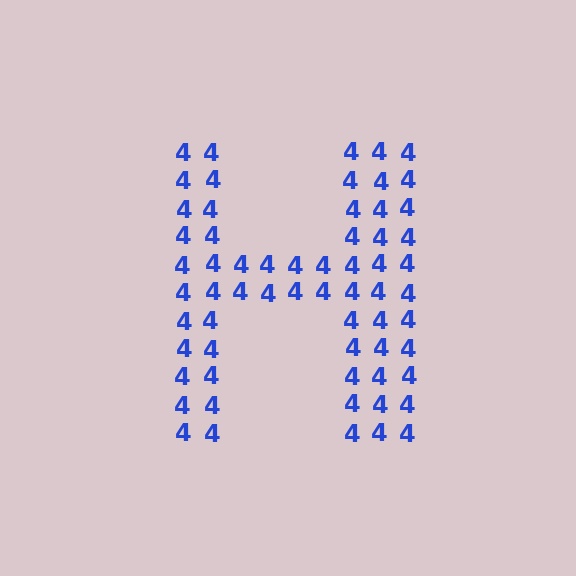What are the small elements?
The small elements are digit 4's.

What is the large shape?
The large shape is the letter H.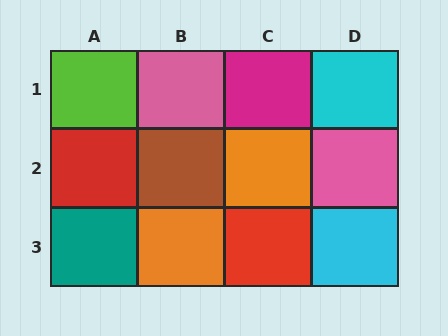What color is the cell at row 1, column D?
Cyan.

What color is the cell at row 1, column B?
Pink.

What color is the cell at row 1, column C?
Magenta.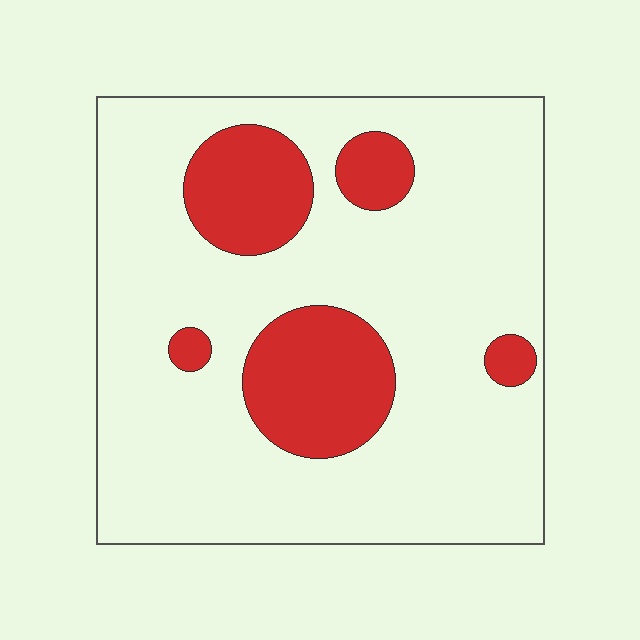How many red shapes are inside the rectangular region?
5.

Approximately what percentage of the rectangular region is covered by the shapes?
Approximately 20%.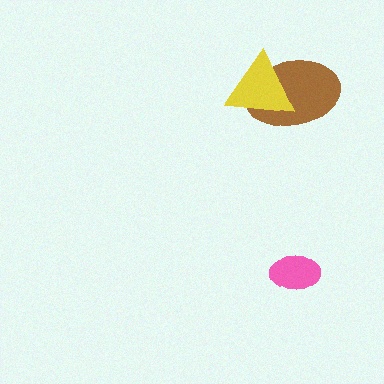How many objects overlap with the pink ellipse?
0 objects overlap with the pink ellipse.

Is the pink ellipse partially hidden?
No, no other shape covers it.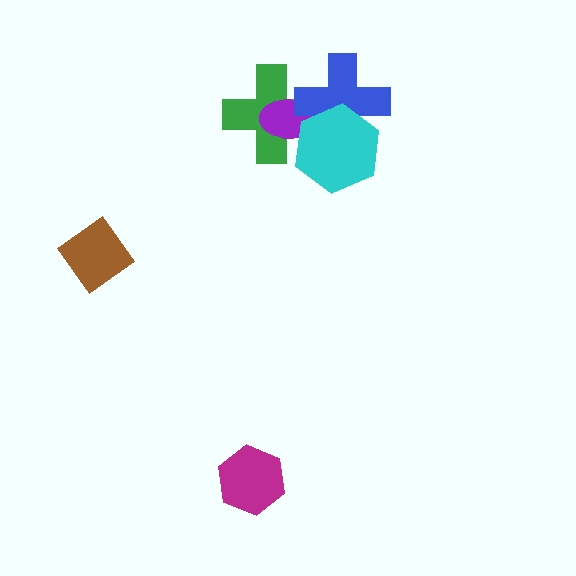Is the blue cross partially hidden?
Yes, it is partially covered by another shape.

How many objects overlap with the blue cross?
3 objects overlap with the blue cross.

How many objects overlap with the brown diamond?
0 objects overlap with the brown diamond.